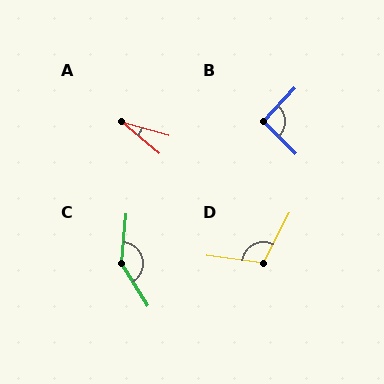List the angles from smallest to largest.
A (24°), B (91°), D (110°), C (142°).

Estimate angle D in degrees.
Approximately 110 degrees.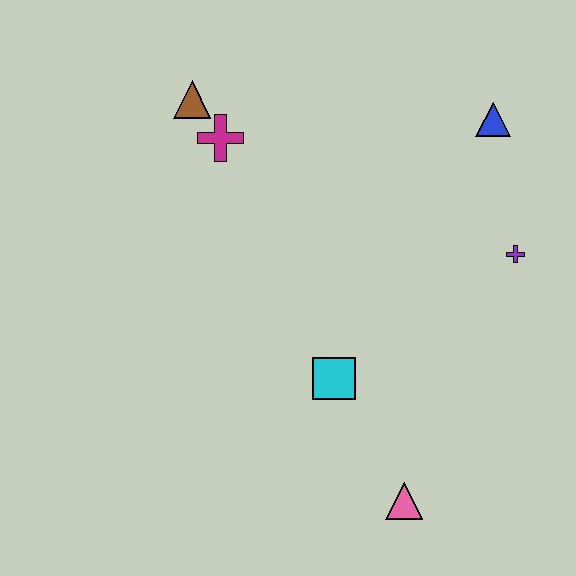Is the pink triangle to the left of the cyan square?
No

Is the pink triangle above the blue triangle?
No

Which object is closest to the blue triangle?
The purple cross is closest to the blue triangle.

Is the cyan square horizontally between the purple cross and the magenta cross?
Yes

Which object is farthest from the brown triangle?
The pink triangle is farthest from the brown triangle.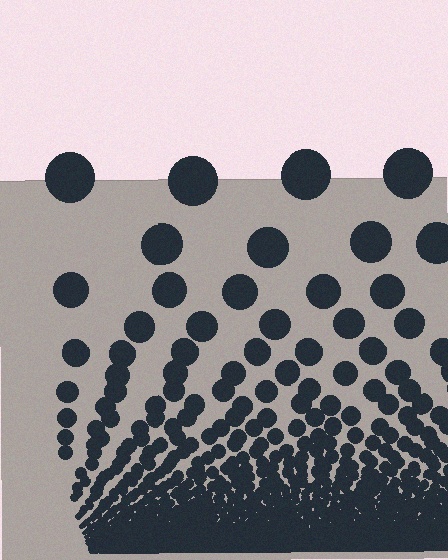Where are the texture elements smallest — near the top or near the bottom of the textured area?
Near the bottom.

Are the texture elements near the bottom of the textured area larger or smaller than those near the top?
Smaller. The gradient is inverted — elements near the bottom are smaller and denser.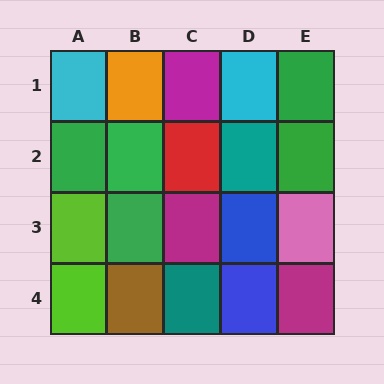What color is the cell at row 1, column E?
Green.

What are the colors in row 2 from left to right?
Green, green, red, teal, green.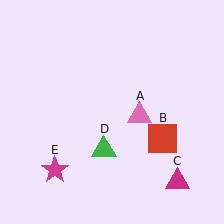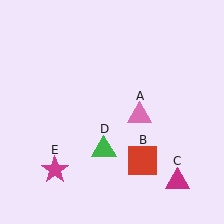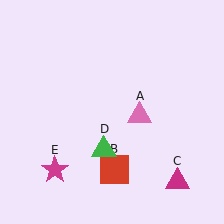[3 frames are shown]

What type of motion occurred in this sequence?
The red square (object B) rotated clockwise around the center of the scene.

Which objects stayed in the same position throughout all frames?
Pink triangle (object A) and magenta triangle (object C) and green triangle (object D) and magenta star (object E) remained stationary.